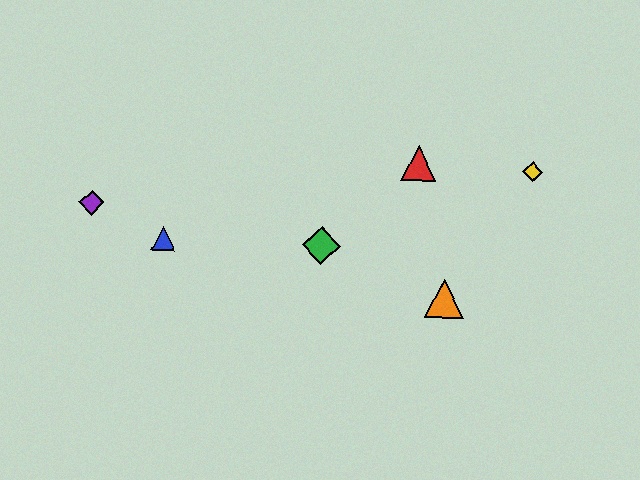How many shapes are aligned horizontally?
2 shapes (the blue triangle, the green diamond) are aligned horizontally.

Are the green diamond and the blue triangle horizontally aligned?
Yes, both are at y≈245.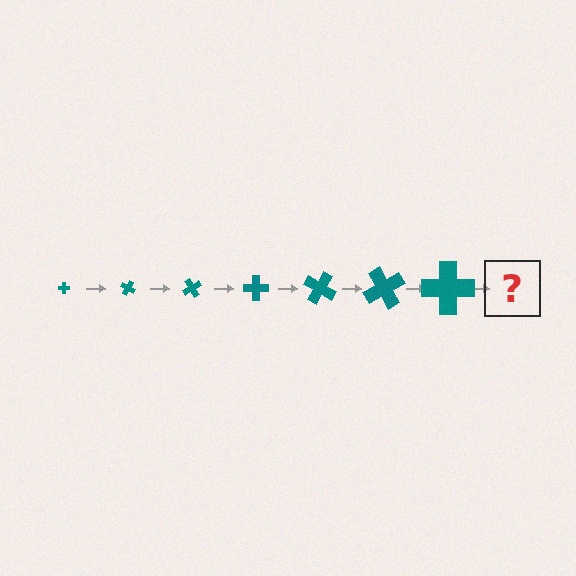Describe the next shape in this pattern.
It should be a cross, larger than the previous one and rotated 210 degrees from the start.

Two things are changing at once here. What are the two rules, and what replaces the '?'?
The two rules are that the cross grows larger each step and it rotates 30 degrees each step. The '?' should be a cross, larger than the previous one and rotated 210 degrees from the start.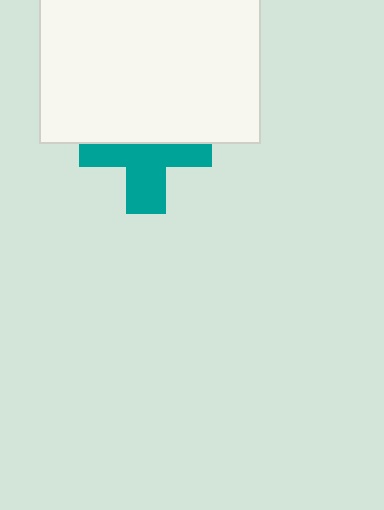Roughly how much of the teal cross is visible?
About half of it is visible (roughly 56%).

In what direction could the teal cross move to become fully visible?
The teal cross could move down. That would shift it out from behind the white rectangle entirely.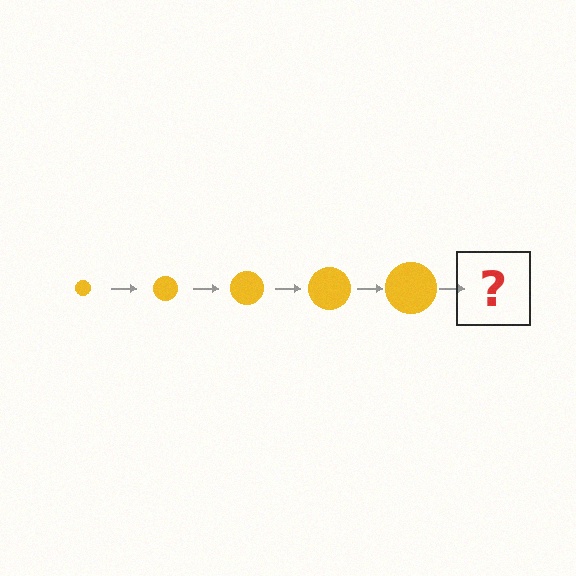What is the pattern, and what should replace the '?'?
The pattern is that the circle gets progressively larger each step. The '?' should be a yellow circle, larger than the previous one.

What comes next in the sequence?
The next element should be a yellow circle, larger than the previous one.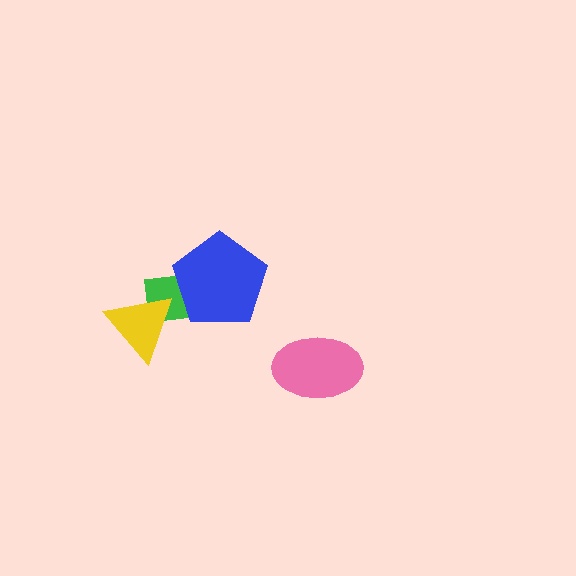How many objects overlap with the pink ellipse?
0 objects overlap with the pink ellipse.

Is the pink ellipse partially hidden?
No, no other shape covers it.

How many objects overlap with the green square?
2 objects overlap with the green square.